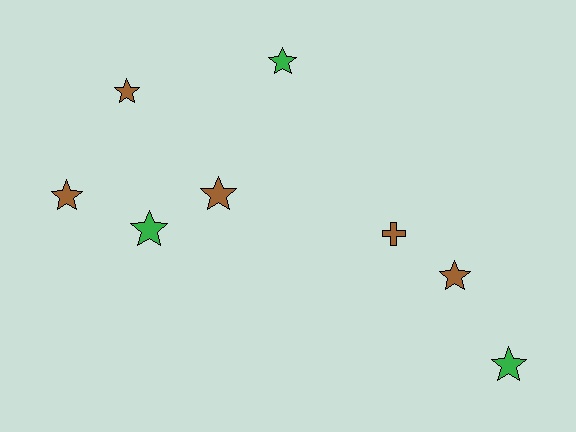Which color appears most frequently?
Brown, with 5 objects.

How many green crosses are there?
There are no green crosses.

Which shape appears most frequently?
Star, with 7 objects.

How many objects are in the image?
There are 8 objects.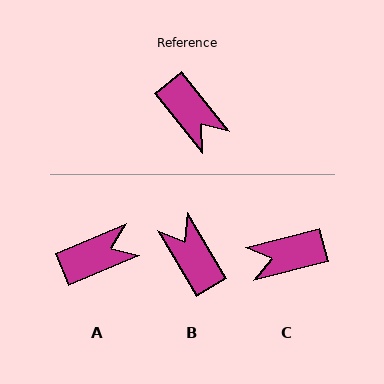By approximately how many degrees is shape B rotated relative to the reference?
Approximately 172 degrees counter-clockwise.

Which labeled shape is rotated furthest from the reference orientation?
B, about 172 degrees away.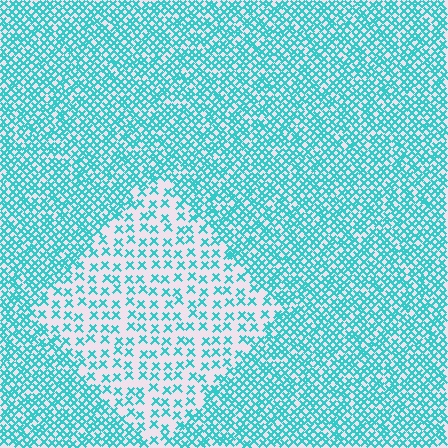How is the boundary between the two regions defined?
The boundary is defined by a change in element density (approximately 2.5x ratio). All elements are the same color, size, and shape.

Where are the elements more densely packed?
The elements are more densely packed outside the diamond boundary.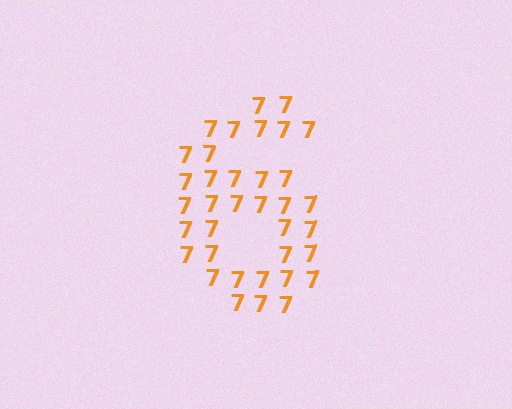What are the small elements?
The small elements are digit 7's.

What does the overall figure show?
The overall figure shows the digit 6.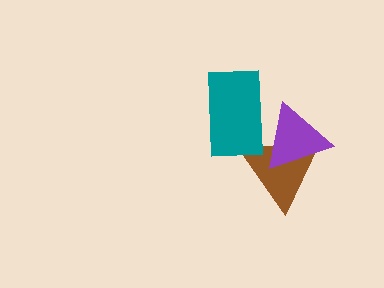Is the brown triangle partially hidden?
Yes, it is partially covered by another shape.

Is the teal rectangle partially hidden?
Yes, it is partially covered by another shape.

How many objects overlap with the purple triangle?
2 objects overlap with the purple triangle.